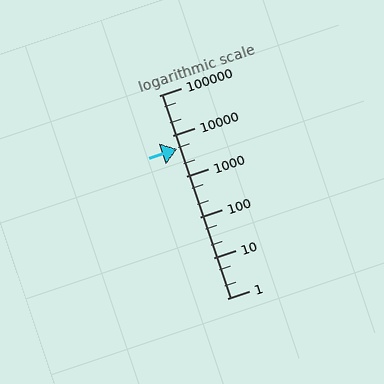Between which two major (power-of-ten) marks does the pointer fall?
The pointer is between 1000 and 10000.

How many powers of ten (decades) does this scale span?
The scale spans 5 decades, from 1 to 100000.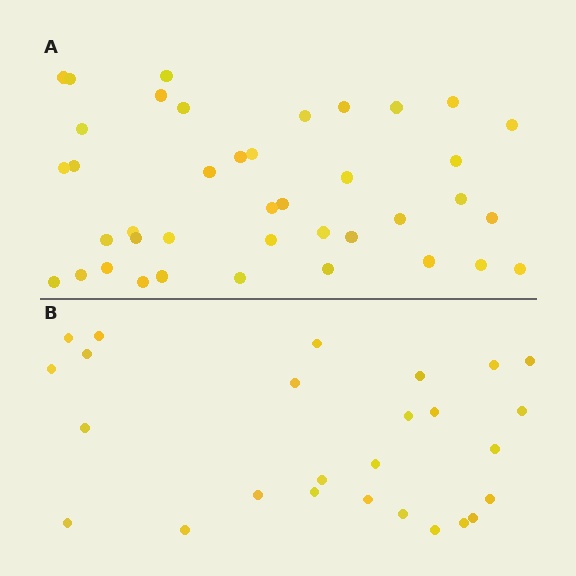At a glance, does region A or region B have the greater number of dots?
Region A (the top region) has more dots.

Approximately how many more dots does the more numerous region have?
Region A has approximately 15 more dots than region B.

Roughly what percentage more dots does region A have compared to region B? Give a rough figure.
About 55% more.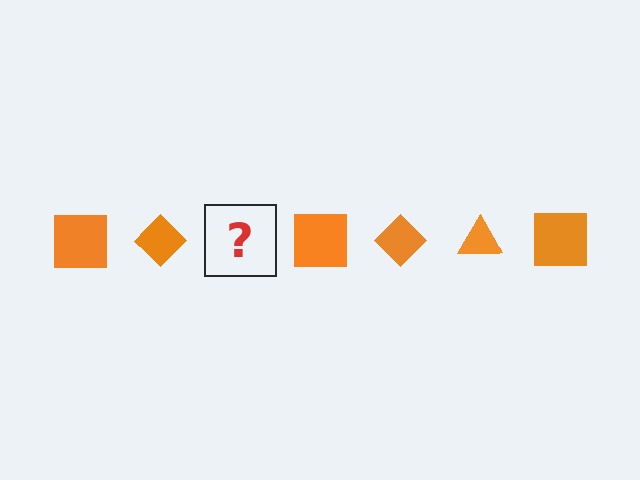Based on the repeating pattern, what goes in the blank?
The blank should be an orange triangle.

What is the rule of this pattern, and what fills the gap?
The rule is that the pattern cycles through square, diamond, triangle shapes in orange. The gap should be filled with an orange triangle.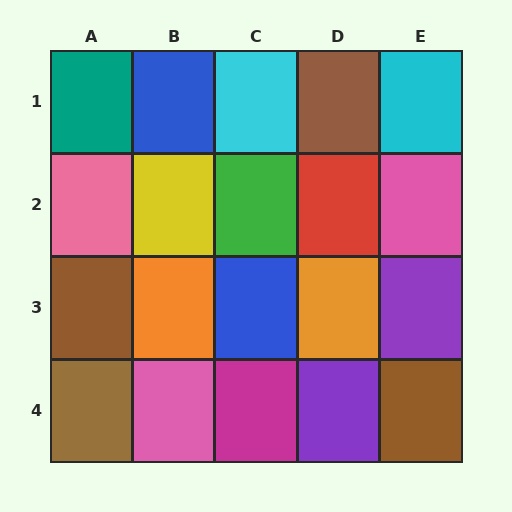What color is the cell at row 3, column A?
Brown.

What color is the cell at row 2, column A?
Pink.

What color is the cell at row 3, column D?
Orange.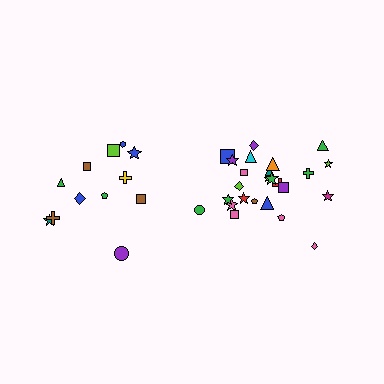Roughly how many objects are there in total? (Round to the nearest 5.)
Roughly 35 objects in total.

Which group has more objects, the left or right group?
The right group.